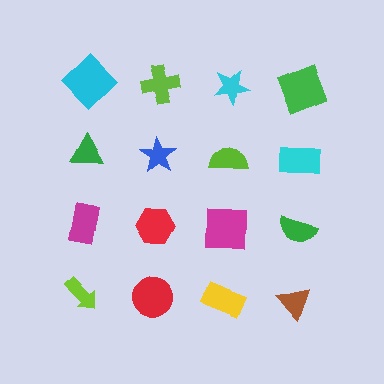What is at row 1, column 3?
A cyan star.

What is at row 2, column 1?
A green triangle.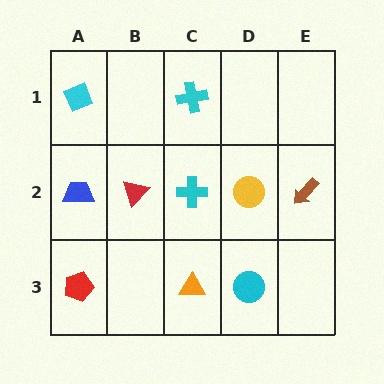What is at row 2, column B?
A red triangle.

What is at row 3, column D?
A cyan circle.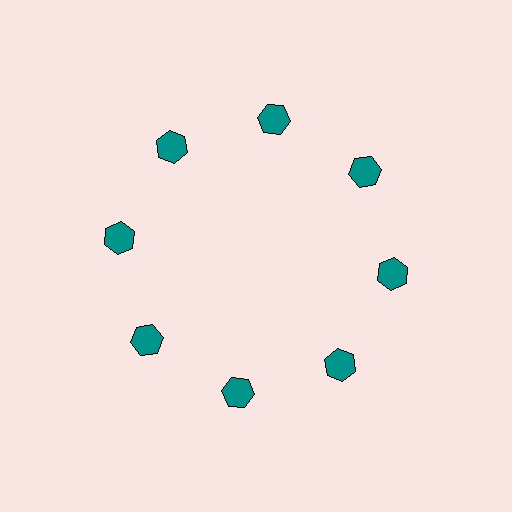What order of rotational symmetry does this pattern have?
This pattern has 8-fold rotational symmetry.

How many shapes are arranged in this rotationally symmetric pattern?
There are 8 shapes, arranged in 8 groups of 1.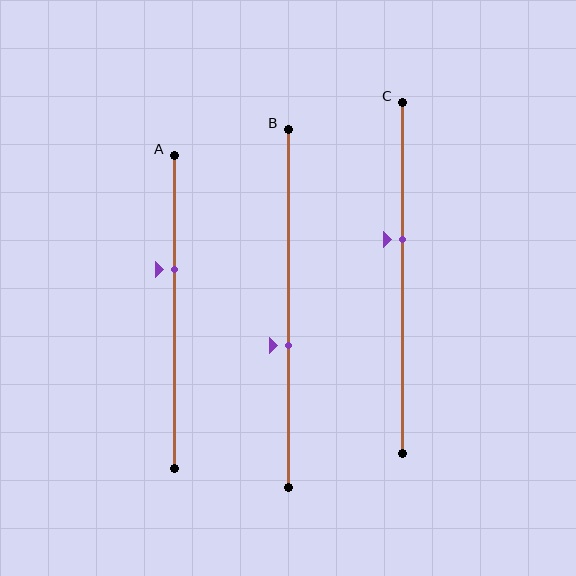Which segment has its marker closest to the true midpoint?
Segment B has its marker closest to the true midpoint.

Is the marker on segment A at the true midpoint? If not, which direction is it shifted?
No, the marker on segment A is shifted upward by about 14% of the segment length.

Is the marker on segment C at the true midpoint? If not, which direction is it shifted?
No, the marker on segment C is shifted upward by about 11% of the segment length.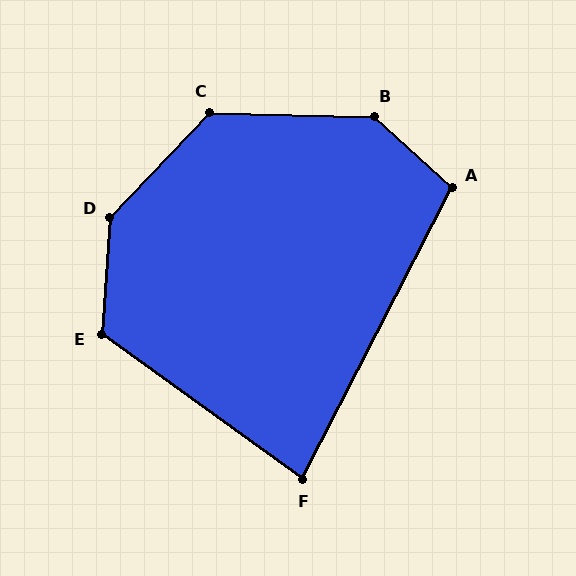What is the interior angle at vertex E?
Approximately 122 degrees (obtuse).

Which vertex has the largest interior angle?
D, at approximately 140 degrees.